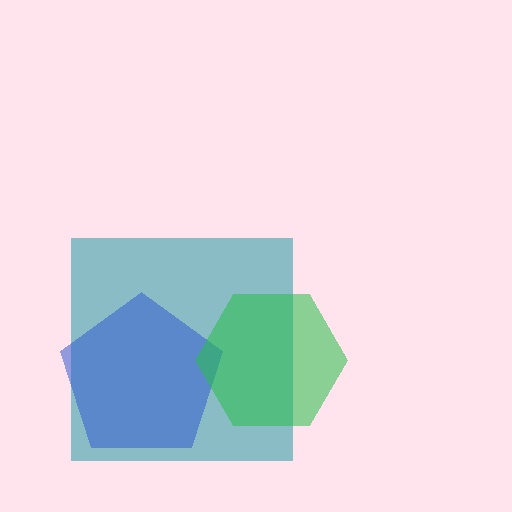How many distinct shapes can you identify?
There are 3 distinct shapes: a teal square, a blue pentagon, a green hexagon.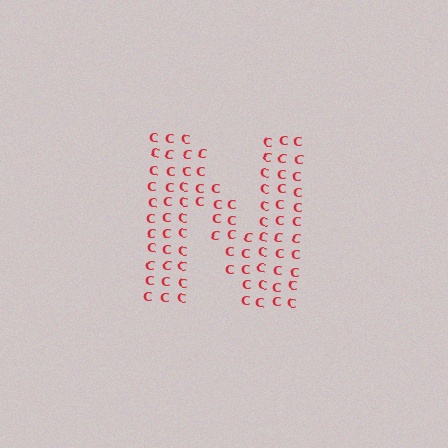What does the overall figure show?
The overall figure shows the letter N.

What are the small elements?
The small elements are letter C's.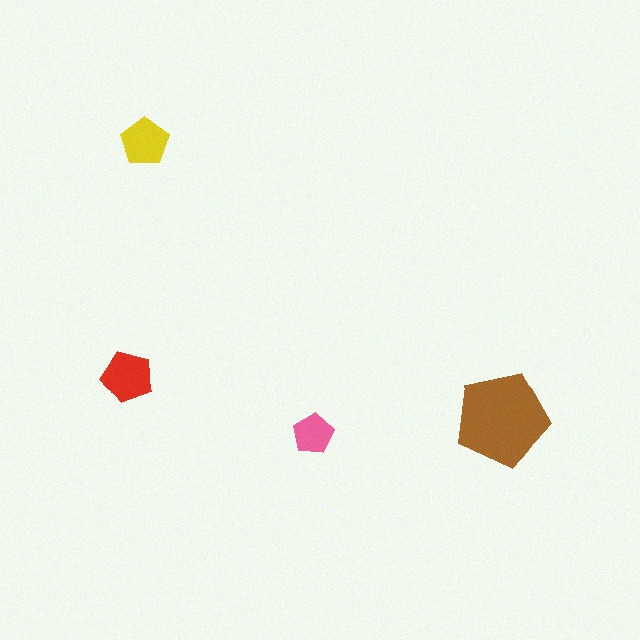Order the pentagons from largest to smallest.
the brown one, the red one, the yellow one, the pink one.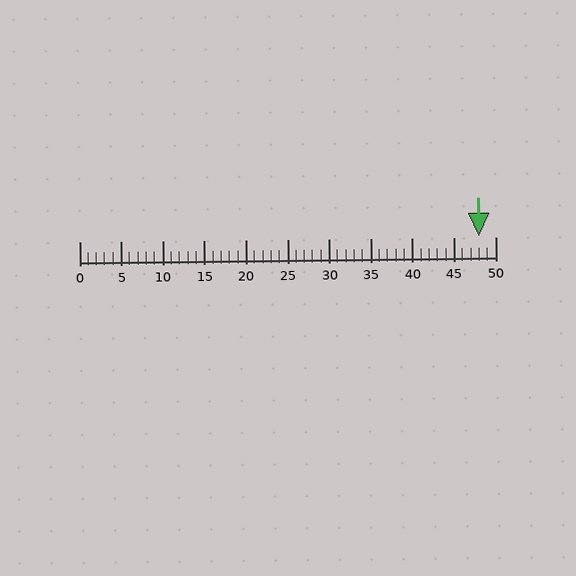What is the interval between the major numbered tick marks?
The major tick marks are spaced 5 units apart.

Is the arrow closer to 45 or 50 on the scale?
The arrow is closer to 50.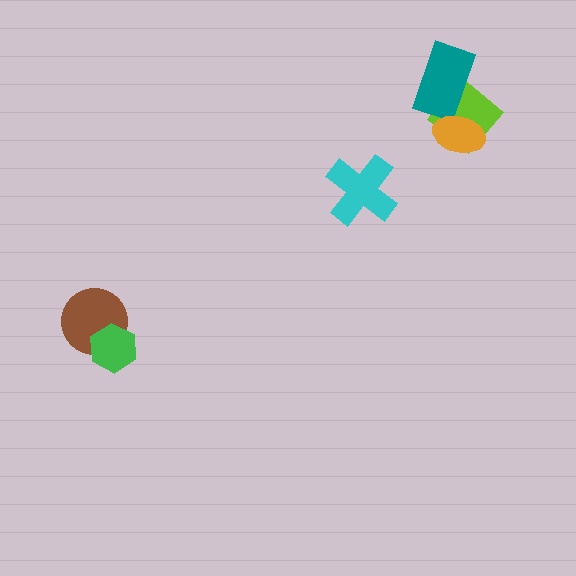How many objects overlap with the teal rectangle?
2 objects overlap with the teal rectangle.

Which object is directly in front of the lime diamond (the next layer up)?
The teal rectangle is directly in front of the lime diamond.